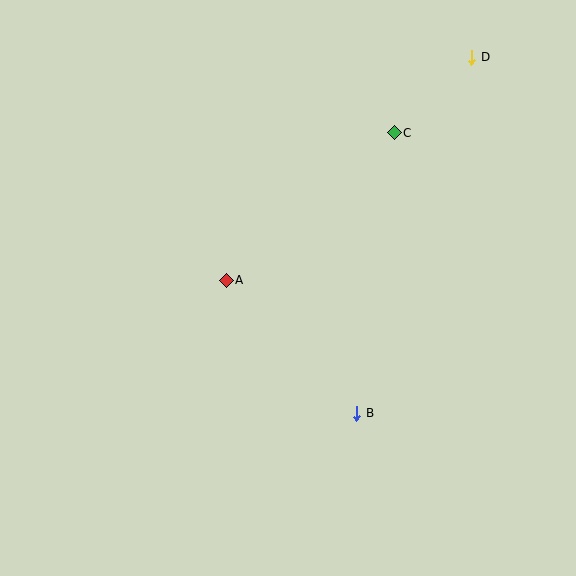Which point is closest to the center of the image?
Point A at (226, 280) is closest to the center.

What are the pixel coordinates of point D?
Point D is at (472, 57).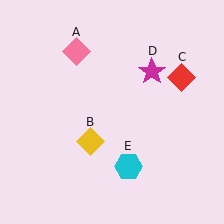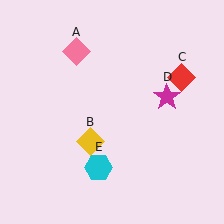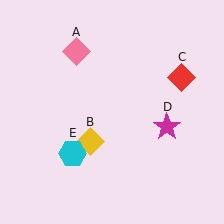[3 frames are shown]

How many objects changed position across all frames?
2 objects changed position: magenta star (object D), cyan hexagon (object E).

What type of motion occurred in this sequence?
The magenta star (object D), cyan hexagon (object E) rotated clockwise around the center of the scene.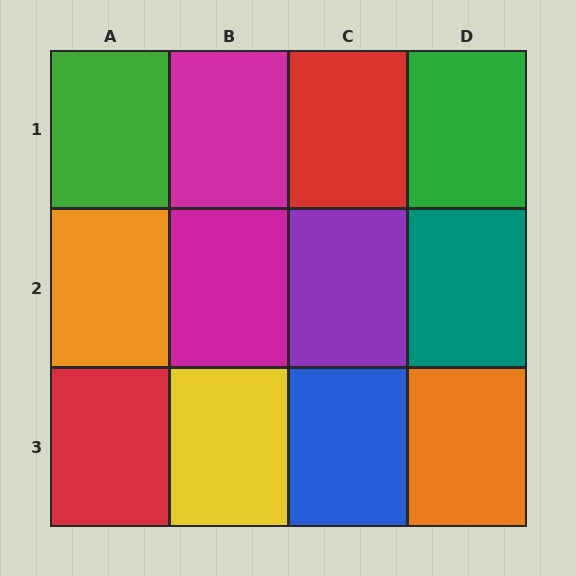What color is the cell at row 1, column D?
Green.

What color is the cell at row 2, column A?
Orange.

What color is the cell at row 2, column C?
Purple.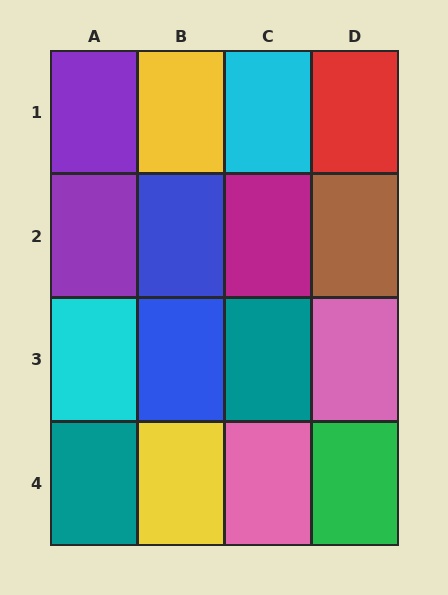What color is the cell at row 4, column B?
Yellow.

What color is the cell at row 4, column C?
Pink.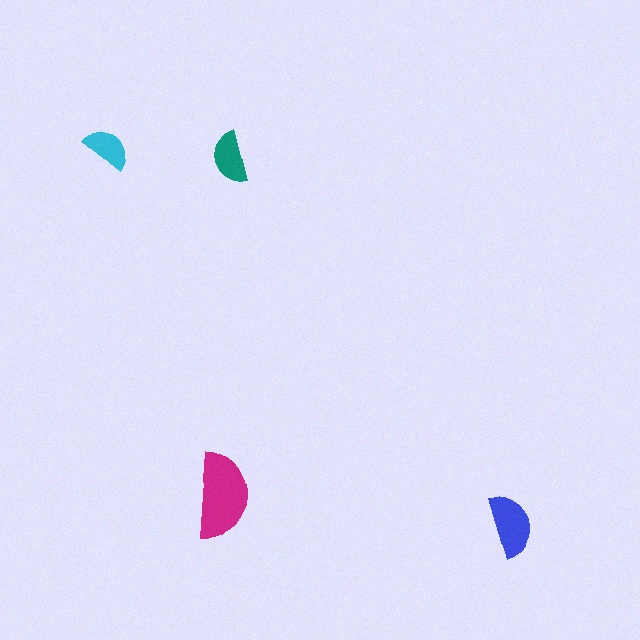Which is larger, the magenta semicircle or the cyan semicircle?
The magenta one.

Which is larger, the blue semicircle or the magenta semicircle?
The magenta one.